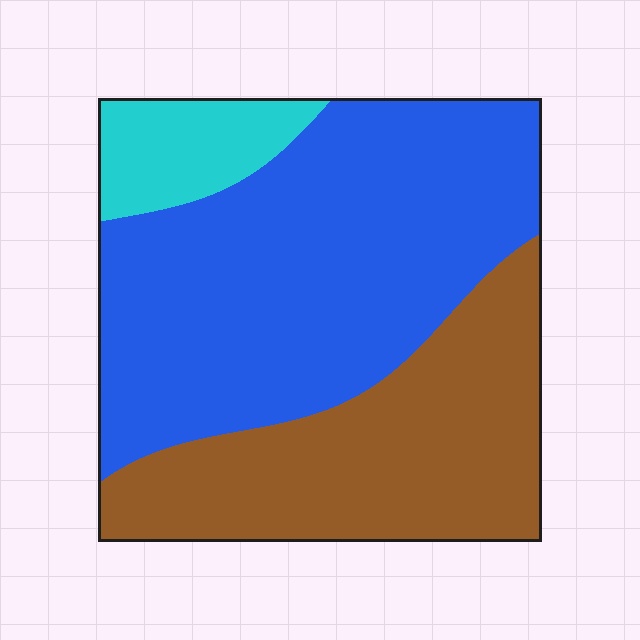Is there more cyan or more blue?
Blue.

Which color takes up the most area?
Blue, at roughly 55%.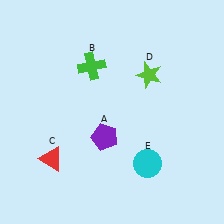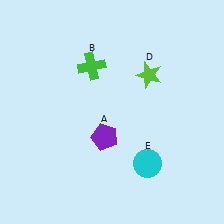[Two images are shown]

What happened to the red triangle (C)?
The red triangle (C) was removed in Image 2. It was in the bottom-left area of Image 1.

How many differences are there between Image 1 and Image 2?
There is 1 difference between the two images.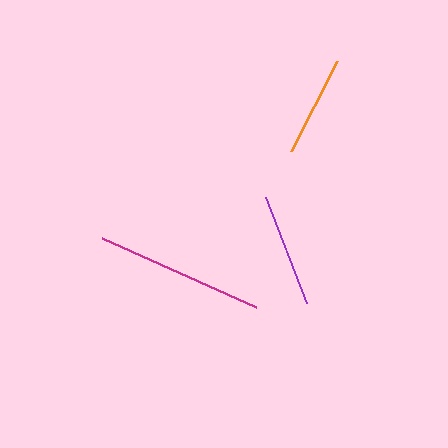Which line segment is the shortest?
The orange line is the shortest at approximately 101 pixels.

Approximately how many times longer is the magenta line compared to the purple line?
The magenta line is approximately 1.5 times the length of the purple line.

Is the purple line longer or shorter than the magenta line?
The magenta line is longer than the purple line.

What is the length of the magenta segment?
The magenta segment is approximately 168 pixels long.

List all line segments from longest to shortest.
From longest to shortest: magenta, purple, orange.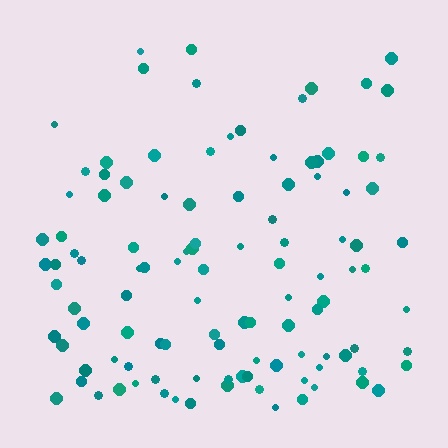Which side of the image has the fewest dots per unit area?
The top.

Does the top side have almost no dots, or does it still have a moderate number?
Still a moderate number, just noticeably fewer than the bottom.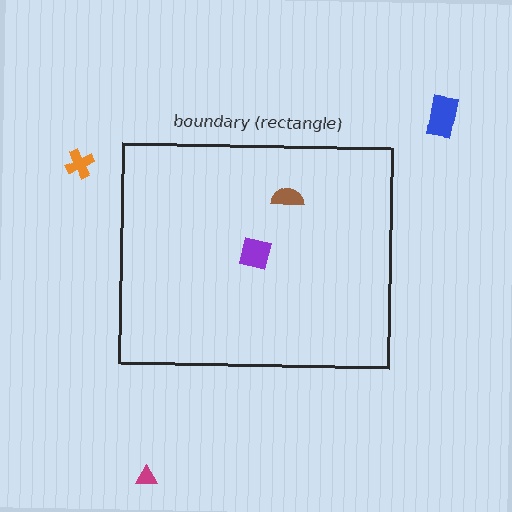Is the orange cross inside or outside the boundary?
Outside.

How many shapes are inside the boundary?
2 inside, 3 outside.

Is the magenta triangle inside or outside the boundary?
Outside.